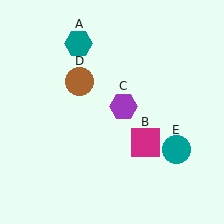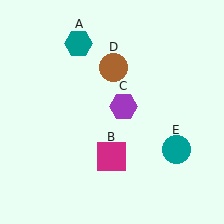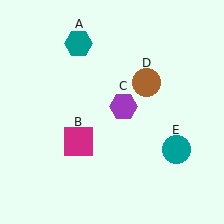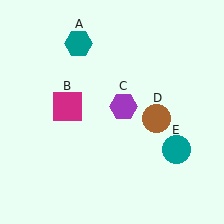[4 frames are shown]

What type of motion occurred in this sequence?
The magenta square (object B), brown circle (object D) rotated clockwise around the center of the scene.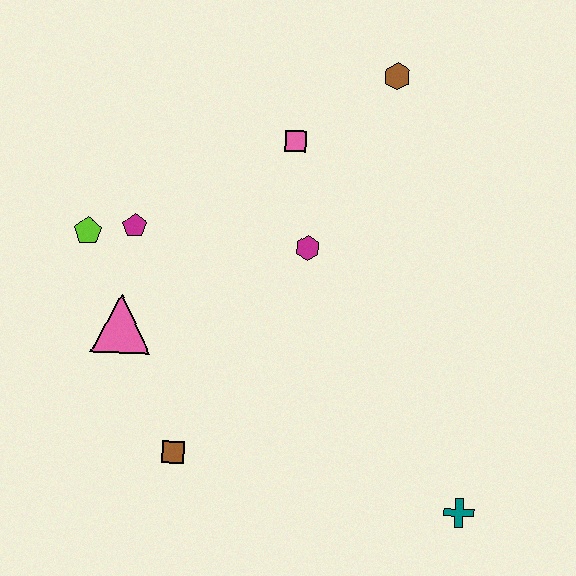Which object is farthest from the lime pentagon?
The teal cross is farthest from the lime pentagon.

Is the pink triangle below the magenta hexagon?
Yes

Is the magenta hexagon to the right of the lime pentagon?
Yes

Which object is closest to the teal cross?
The brown square is closest to the teal cross.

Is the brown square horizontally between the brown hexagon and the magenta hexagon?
No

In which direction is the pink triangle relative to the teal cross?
The pink triangle is to the left of the teal cross.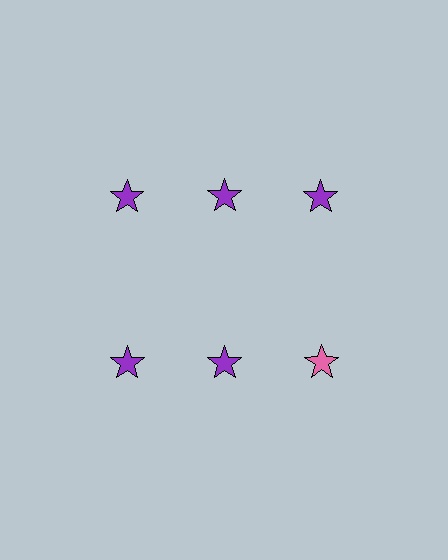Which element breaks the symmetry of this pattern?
The pink star in the second row, center column breaks the symmetry. All other shapes are purple stars.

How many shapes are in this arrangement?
There are 6 shapes arranged in a grid pattern.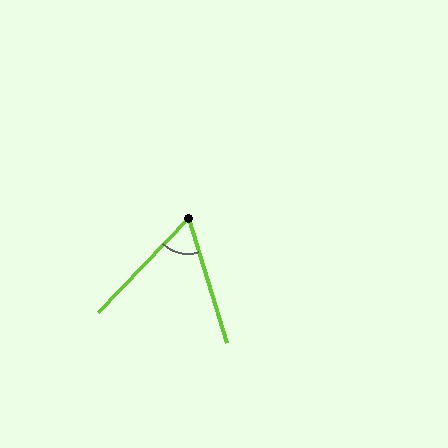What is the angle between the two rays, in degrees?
Approximately 61 degrees.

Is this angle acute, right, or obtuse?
It is acute.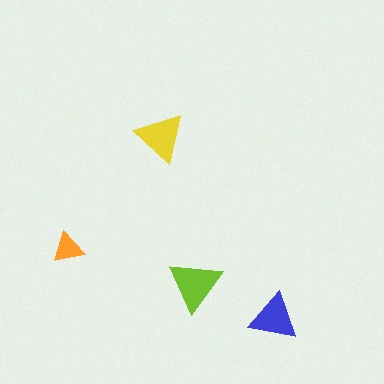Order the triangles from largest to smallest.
the lime one, the yellow one, the blue one, the orange one.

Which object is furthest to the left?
The orange triangle is leftmost.